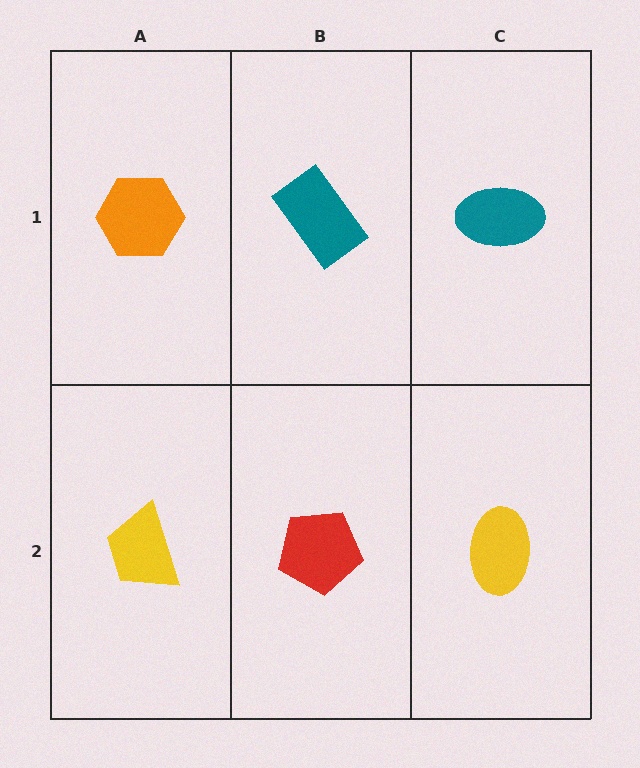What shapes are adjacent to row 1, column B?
A red pentagon (row 2, column B), an orange hexagon (row 1, column A), a teal ellipse (row 1, column C).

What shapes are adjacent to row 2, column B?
A teal rectangle (row 1, column B), a yellow trapezoid (row 2, column A), a yellow ellipse (row 2, column C).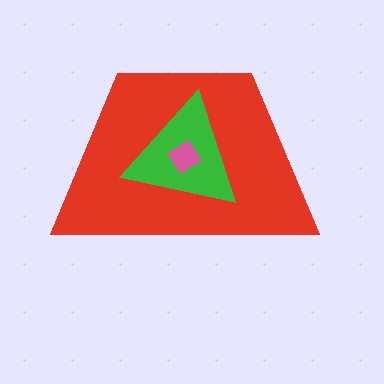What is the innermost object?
The pink diamond.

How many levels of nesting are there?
3.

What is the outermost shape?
The red trapezoid.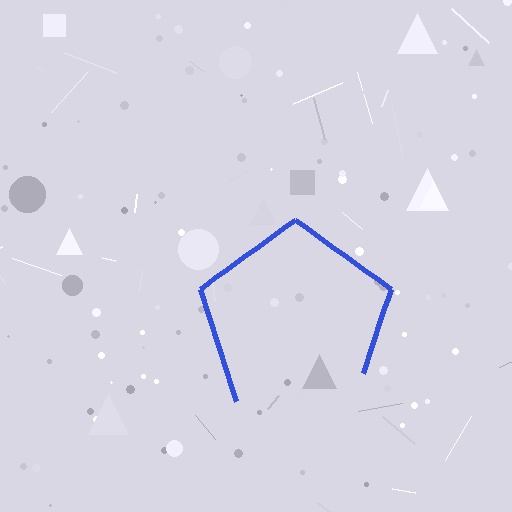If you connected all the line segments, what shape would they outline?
They would outline a pentagon.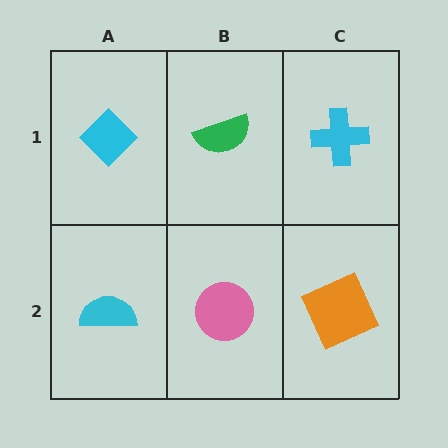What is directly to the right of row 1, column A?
A green semicircle.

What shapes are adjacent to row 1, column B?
A pink circle (row 2, column B), a cyan diamond (row 1, column A), a cyan cross (row 1, column C).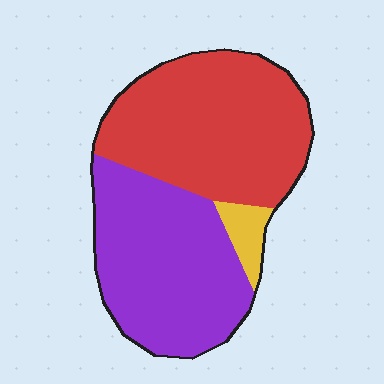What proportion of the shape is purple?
Purple takes up between a quarter and a half of the shape.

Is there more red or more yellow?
Red.